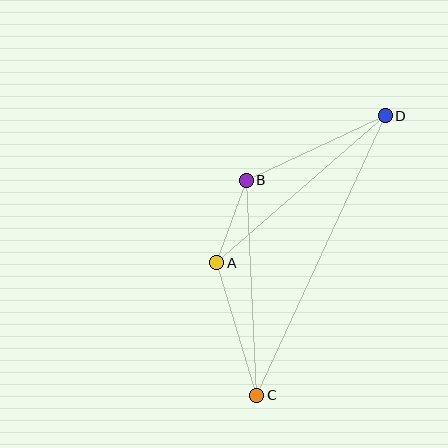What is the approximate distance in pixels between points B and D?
The distance between B and D is approximately 153 pixels.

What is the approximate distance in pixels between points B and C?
The distance between B and C is approximately 215 pixels.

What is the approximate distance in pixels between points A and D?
The distance between A and D is approximately 224 pixels.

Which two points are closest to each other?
Points A and B are closest to each other.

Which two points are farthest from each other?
Points C and D are farthest from each other.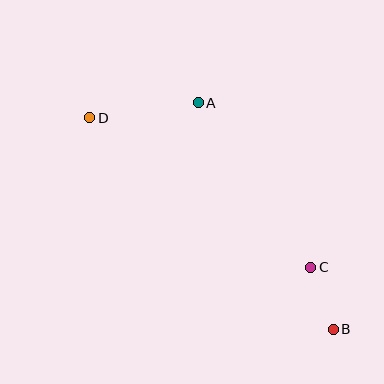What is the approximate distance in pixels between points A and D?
The distance between A and D is approximately 110 pixels.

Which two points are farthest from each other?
Points B and D are farthest from each other.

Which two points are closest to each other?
Points B and C are closest to each other.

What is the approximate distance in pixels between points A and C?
The distance between A and C is approximately 199 pixels.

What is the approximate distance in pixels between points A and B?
The distance between A and B is approximately 264 pixels.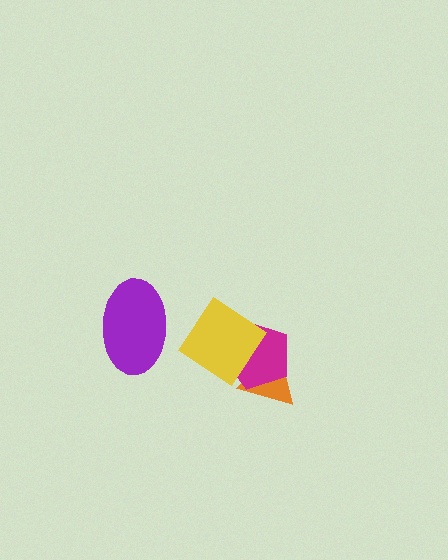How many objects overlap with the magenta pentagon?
2 objects overlap with the magenta pentagon.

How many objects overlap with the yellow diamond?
1 object overlaps with the yellow diamond.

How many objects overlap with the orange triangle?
1 object overlaps with the orange triangle.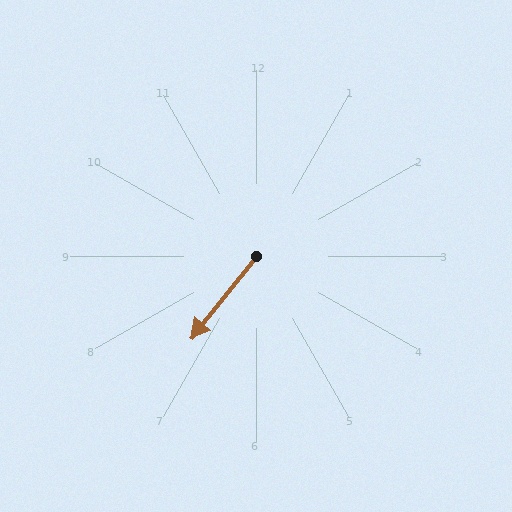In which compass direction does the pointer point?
Southwest.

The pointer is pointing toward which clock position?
Roughly 7 o'clock.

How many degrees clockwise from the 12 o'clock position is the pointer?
Approximately 219 degrees.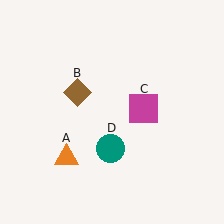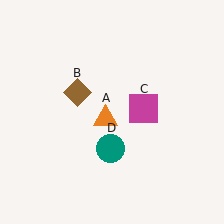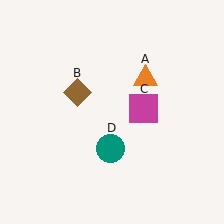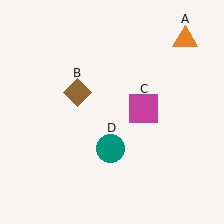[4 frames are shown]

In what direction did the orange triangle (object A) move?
The orange triangle (object A) moved up and to the right.